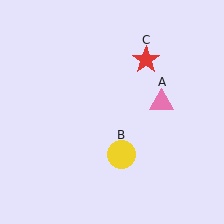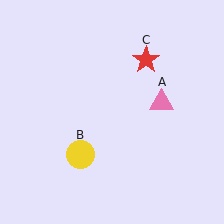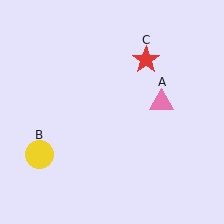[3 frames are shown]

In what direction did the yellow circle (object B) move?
The yellow circle (object B) moved left.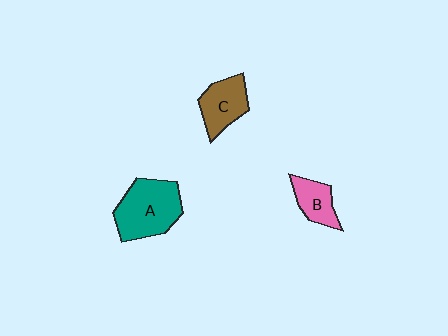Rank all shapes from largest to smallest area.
From largest to smallest: A (teal), C (brown), B (pink).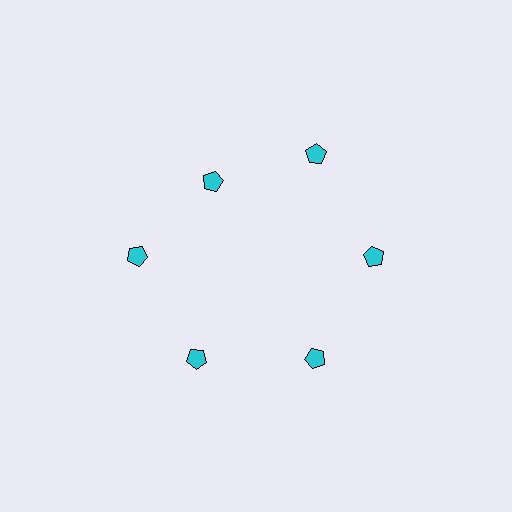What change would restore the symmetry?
The symmetry would be restored by moving it outward, back onto the ring so that all 6 pentagons sit at equal angles and equal distance from the center.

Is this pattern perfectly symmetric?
No. The 6 cyan pentagons are arranged in a ring, but one element near the 11 o'clock position is pulled inward toward the center, breaking the 6-fold rotational symmetry.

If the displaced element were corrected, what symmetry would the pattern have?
It would have 6-fold rotational symmetry — the pattern would map onto itself every 60 degrees.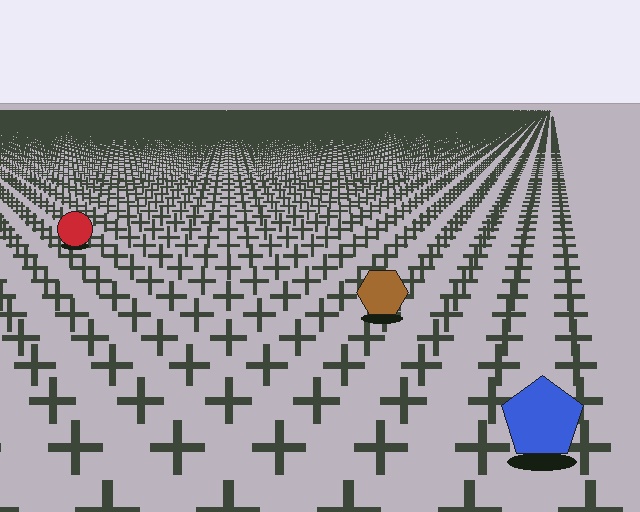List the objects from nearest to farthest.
From nearest to farthest: the blue pentagon, the brown hexagon, the red circle.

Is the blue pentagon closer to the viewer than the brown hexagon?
Yes. The blue pentagon is closer — you can tell from the texture gradient: the ground texture is coarser near it.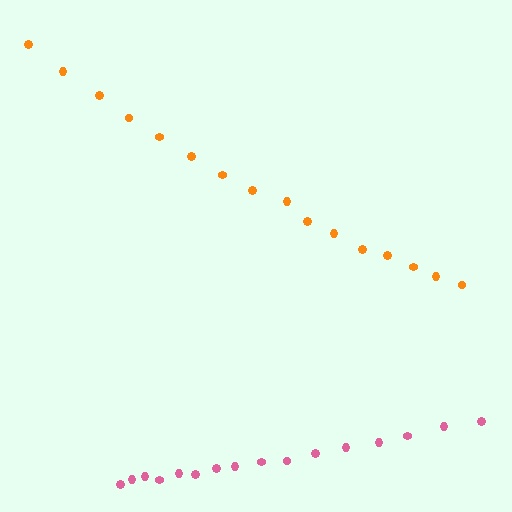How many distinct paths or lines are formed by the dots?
There are 2 distinct paths.